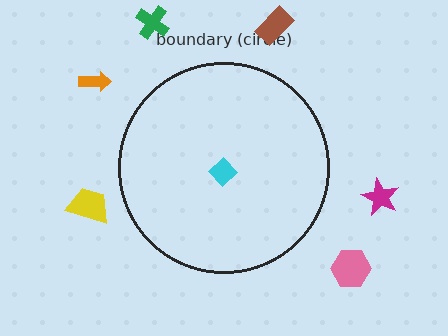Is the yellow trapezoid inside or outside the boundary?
Outside.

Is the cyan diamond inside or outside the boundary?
Inside.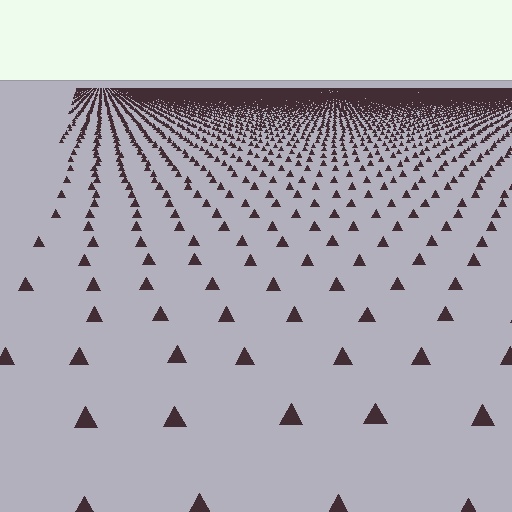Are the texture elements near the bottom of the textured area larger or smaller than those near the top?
Larger. Near the bottom, elements are closer to the viewer and appear at a bigger on-screen size.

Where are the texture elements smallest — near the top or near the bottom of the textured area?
Near the top.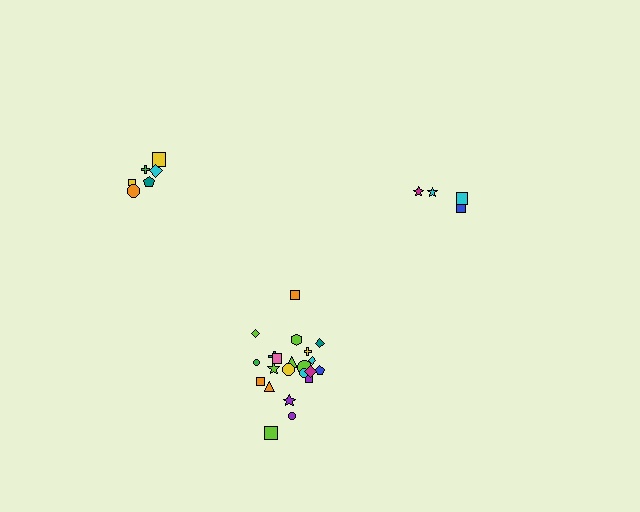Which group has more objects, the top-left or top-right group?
The top-left group.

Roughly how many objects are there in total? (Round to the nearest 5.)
Roughly 30 objects in total.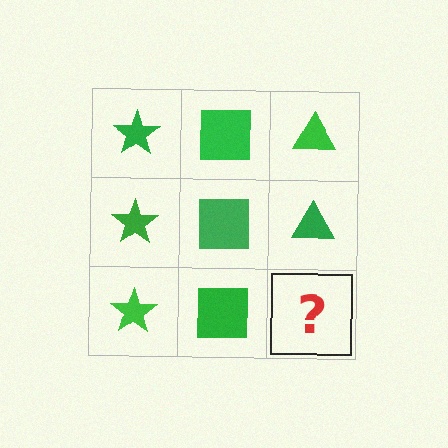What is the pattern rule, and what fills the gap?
The rule is that each column has a consistent shape. The gap should be filled with a green triangle.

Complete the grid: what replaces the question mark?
The question mark should be replaced with a green triangle.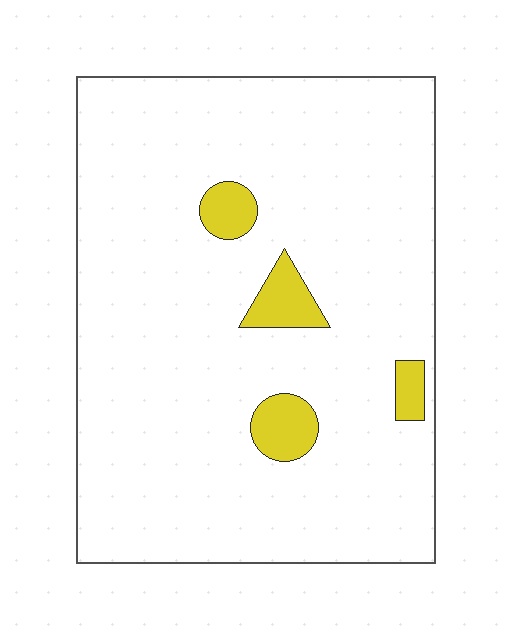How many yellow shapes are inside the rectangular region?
4.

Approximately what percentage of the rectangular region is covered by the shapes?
Approximately 5%.